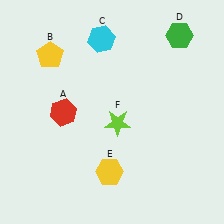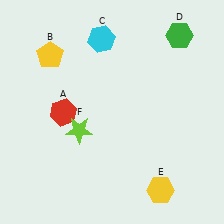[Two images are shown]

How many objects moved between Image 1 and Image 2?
2 objects moved between the two images.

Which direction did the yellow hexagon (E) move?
The yellow hexagon (E) moved right.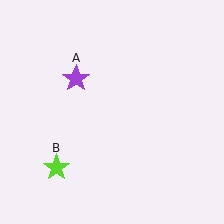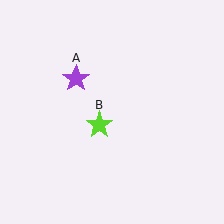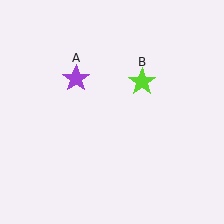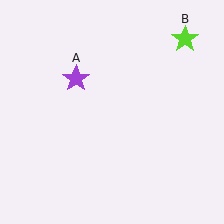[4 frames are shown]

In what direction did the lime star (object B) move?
The lime star (object B) moved up and to the right.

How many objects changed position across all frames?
1 object changed position: lime star (object B).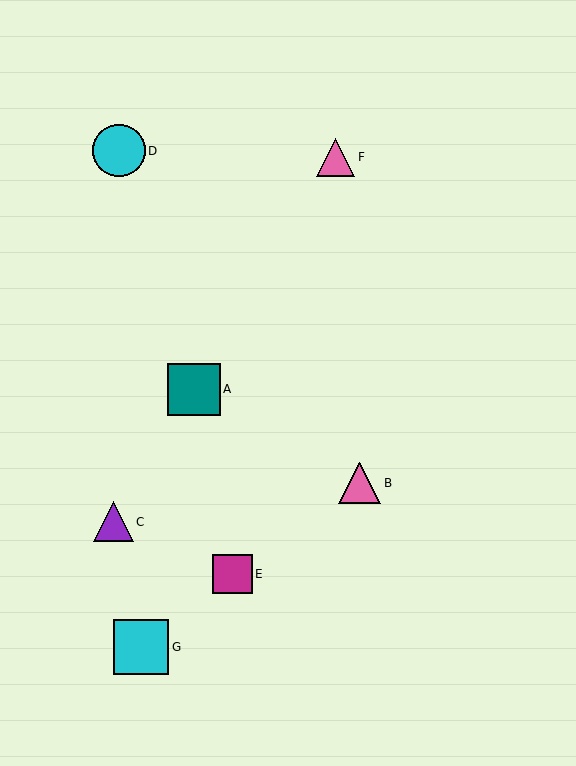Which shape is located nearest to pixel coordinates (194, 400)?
The teal square (labeled A) at (194, 390) is nearest to that location.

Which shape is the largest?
The cyan square (labeled G) is the largest.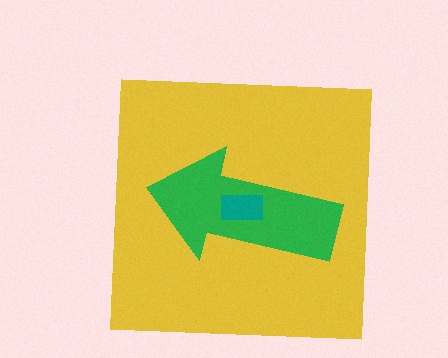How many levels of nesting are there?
3.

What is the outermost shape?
The yellow square.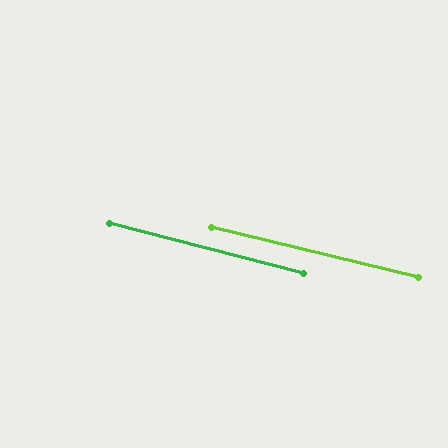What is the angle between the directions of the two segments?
Approximately 1 degree.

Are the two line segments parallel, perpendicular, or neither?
Parallel — their directions differ by only 1.0°.